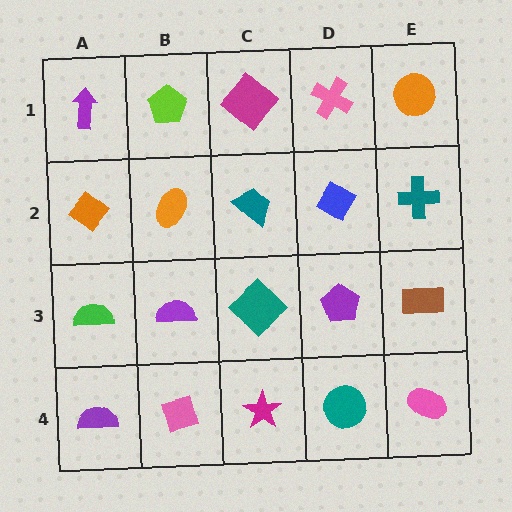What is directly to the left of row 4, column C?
A pink diamond.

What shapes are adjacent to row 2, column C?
A magenta diamond (row 1, column C), a teal diamond (row 3, column C), an orange ellipse (row 2, column B), a blue diamond (row 2, column D).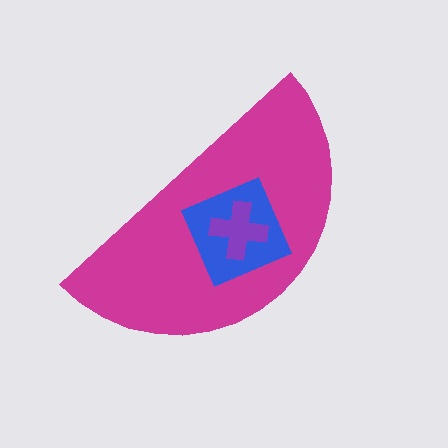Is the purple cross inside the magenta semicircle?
Yes.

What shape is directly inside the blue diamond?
The purple cross.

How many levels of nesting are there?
3.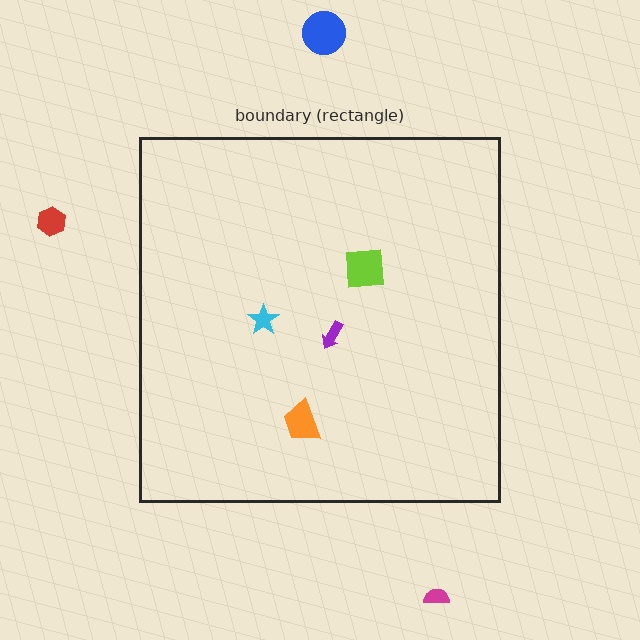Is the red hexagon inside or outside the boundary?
Outside.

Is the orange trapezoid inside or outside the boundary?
Inside.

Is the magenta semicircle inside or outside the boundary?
Outside.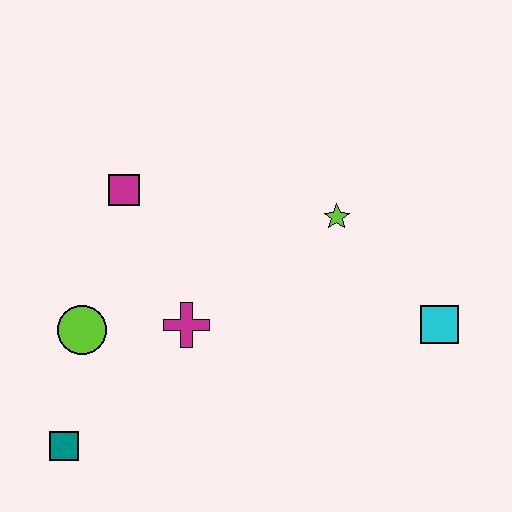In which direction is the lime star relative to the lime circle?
The lime star is to the right of the lime circle.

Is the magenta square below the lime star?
No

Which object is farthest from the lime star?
The teal square is farthest from the lime star.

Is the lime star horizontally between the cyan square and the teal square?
Yes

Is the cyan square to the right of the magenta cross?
Yes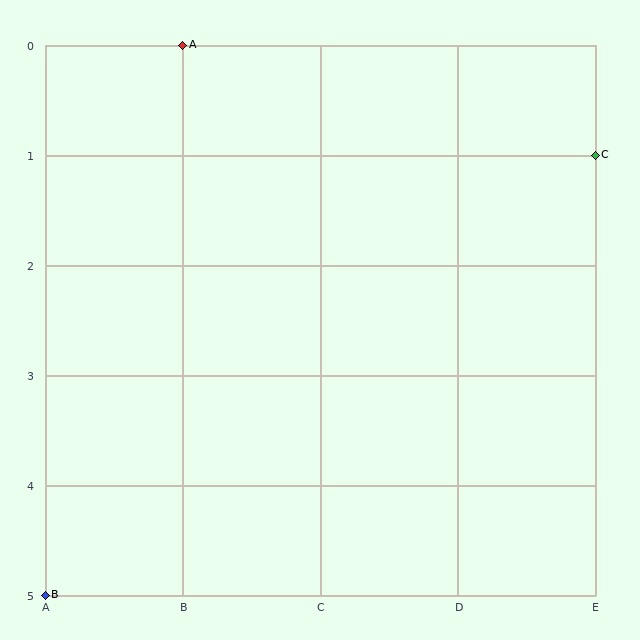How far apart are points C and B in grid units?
Points C and B are 4 columns and 4 rows apart (about 5.7 grid units diagonally).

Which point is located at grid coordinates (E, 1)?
Point C is at (E, 1).